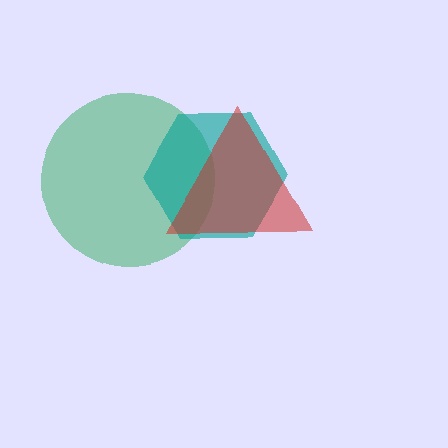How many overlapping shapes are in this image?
There are 3 overlapping shapes in the image.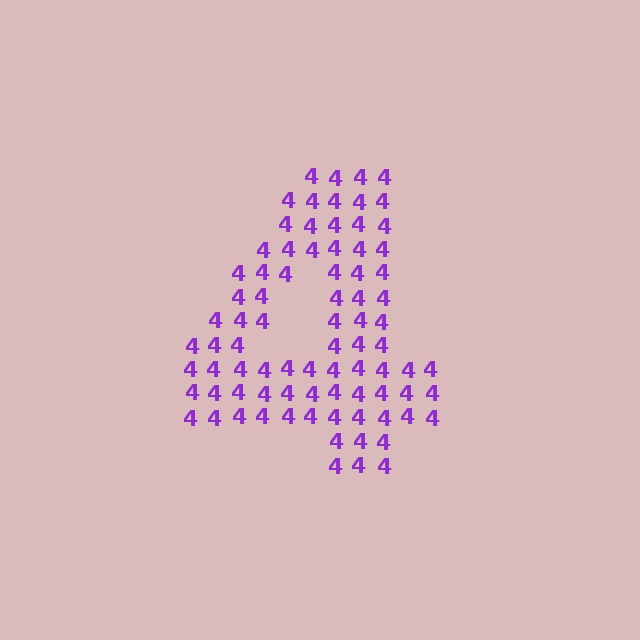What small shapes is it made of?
It is made of small digit 4's.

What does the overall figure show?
The overall figure shows the digit 4.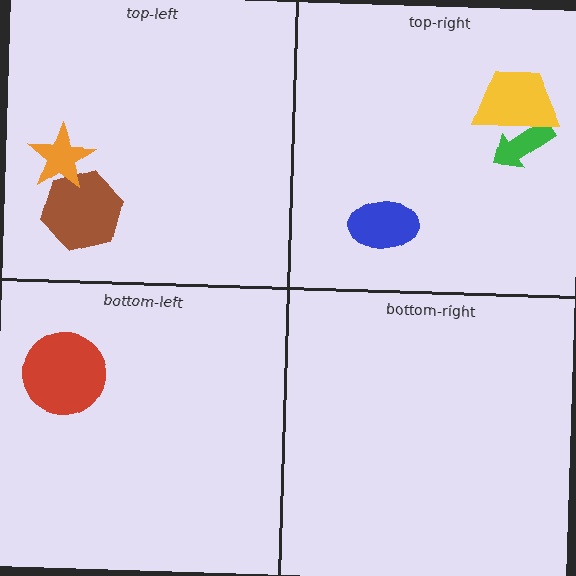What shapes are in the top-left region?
The brown hexagon, the orange star.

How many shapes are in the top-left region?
2.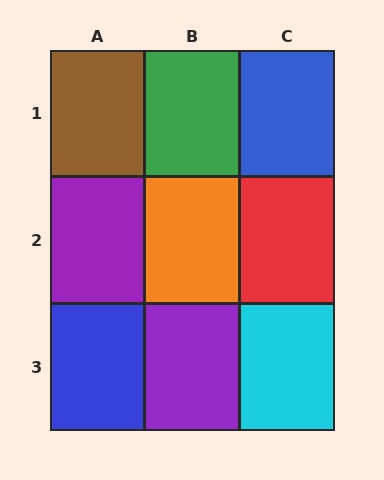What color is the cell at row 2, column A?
Purple.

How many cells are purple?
2 cells are purple.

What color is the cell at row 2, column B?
Orange.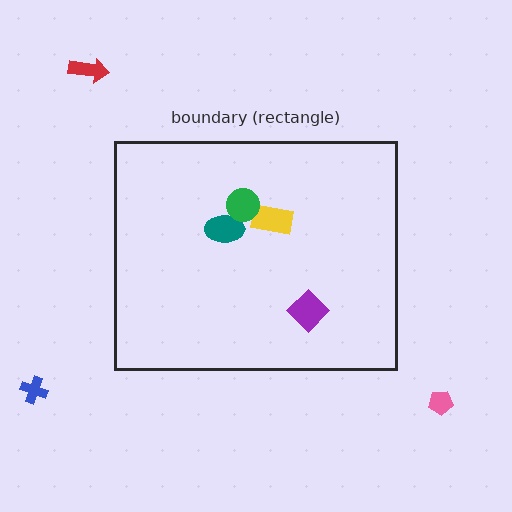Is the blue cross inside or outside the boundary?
Outside.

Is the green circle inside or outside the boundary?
Inside.